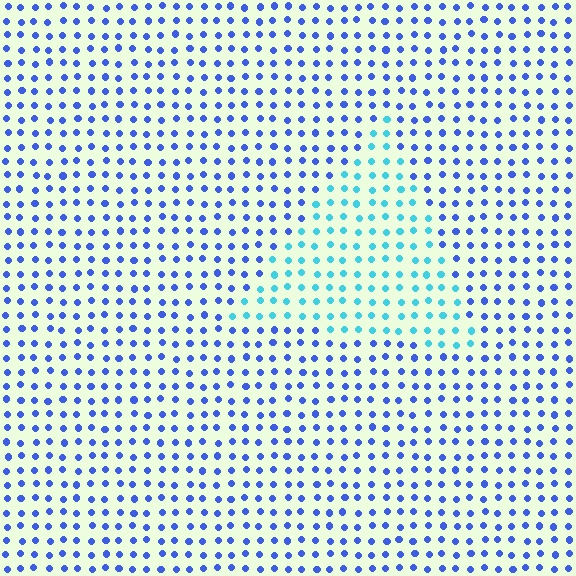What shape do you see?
I see a triangle.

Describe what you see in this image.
The image is filled with small blue elements in a uniform arrangement. A triangle-shaped region is visible where the elements are tinted to a slightly different hue, forming a subtle color boundary.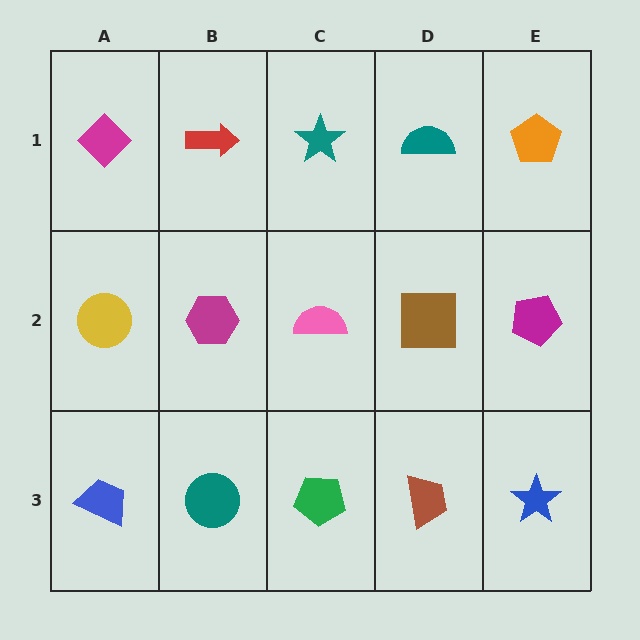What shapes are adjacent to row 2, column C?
A teal star (row 1, column C), a green pentagon (row 3, column C), a magenta hexagon (row 2, column B), a brown square (row 2, column D).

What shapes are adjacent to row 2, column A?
A magenta diamond (row 1, column A), a blue trapezoid (row 3, column A), a magenta hexagon (row 2, column B).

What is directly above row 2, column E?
An orange pentagon.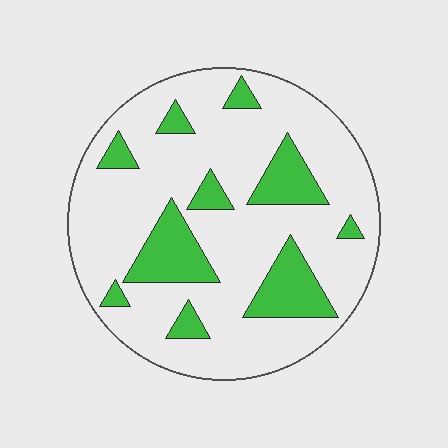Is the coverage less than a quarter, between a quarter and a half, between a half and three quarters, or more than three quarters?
Less than a quarter.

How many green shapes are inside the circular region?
10.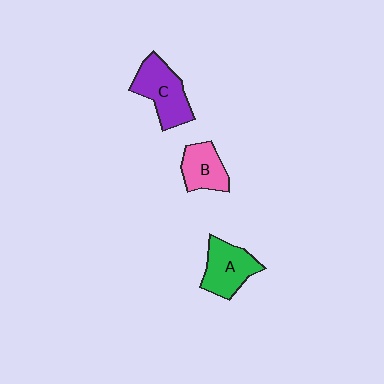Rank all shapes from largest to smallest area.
From largest to smallest: C (purple), A (green), B (pink).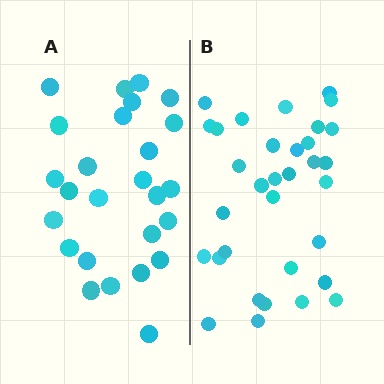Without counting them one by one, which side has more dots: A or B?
Region B (the right region) has more dots.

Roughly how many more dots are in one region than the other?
Region B has roughly 8 or so more dots than region A.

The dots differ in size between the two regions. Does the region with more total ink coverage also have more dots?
No. Region A has more total ink coverage because its dots are larger, but region B actually contains more individual dots. Total area can be misleading — the number of items is what matters here.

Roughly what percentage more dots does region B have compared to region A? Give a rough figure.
About 25% more.